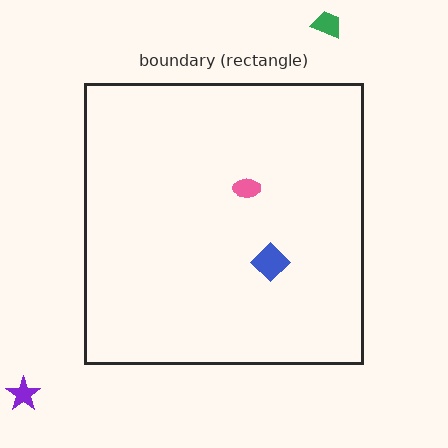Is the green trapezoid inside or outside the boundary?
Outside.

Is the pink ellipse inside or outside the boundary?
Inside.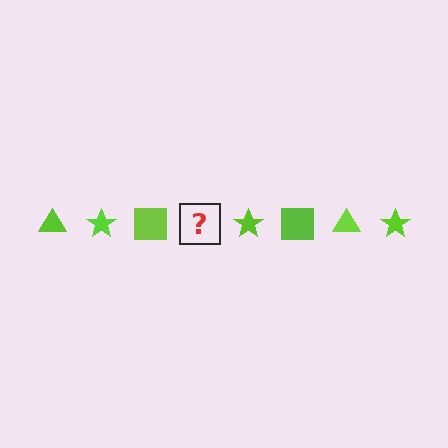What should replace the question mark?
The question mark should be replaced with a lime triangle.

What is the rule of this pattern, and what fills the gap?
The rule is that the pattern cycles through triangle, star, square shapes in lime. The gap should be filled with a lime triangle.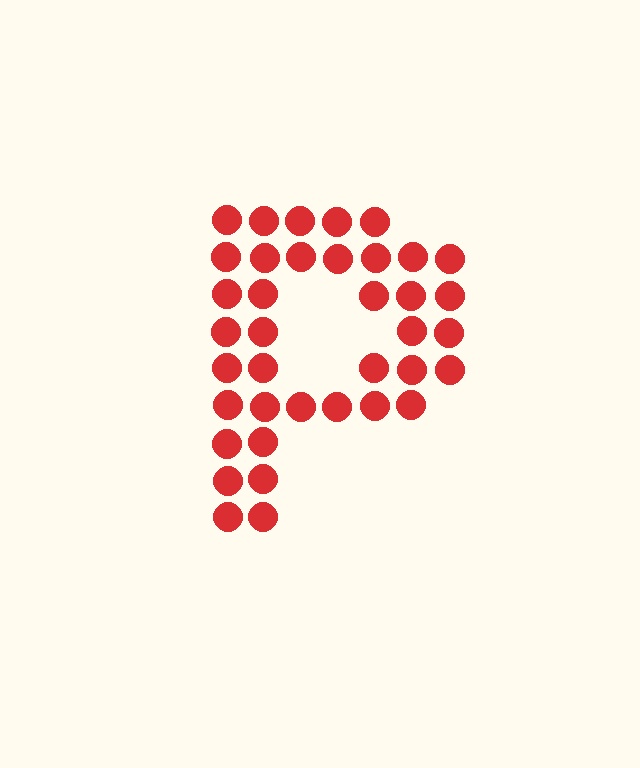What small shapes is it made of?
It is made of small circles.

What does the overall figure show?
The overall figure shows the letter P.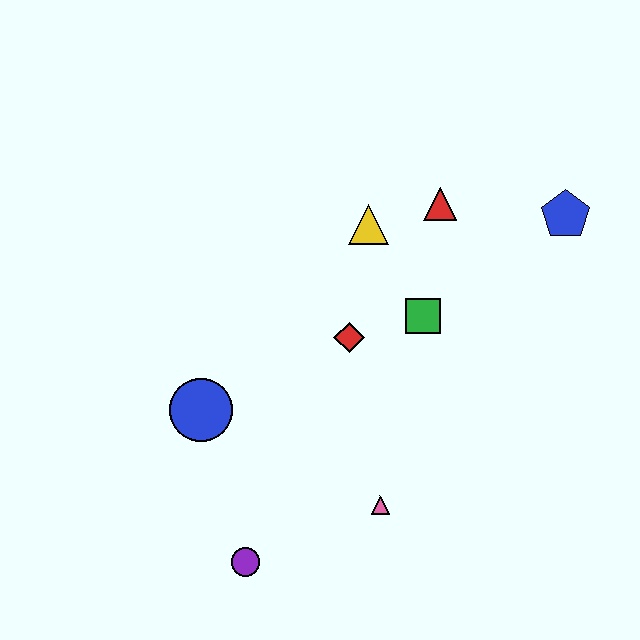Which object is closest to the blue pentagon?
The red triangle is closest to the blue pentagon.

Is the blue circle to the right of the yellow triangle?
No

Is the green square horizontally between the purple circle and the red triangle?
Yes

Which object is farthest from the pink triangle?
The blue pentagon is farthest from the pink triangle.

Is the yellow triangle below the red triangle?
Yes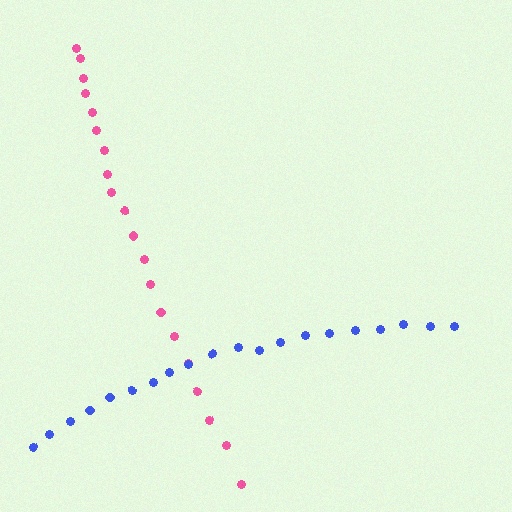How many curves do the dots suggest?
There are 2 distinct paths.